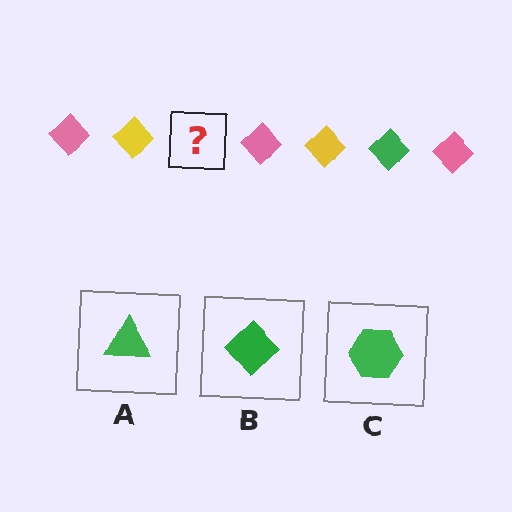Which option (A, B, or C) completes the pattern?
B.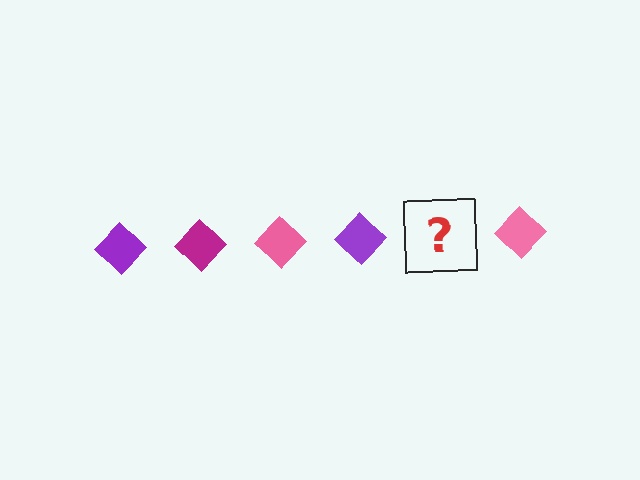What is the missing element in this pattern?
The missing element is a magenta diamond.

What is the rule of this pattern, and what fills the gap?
The rule is that the pattern cycles through purple, magenta, pink diamonds. The gap should be filled with a magenta diamond.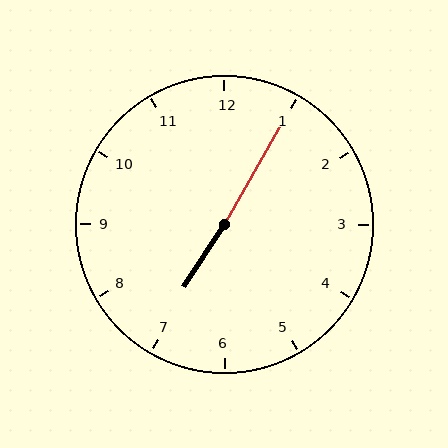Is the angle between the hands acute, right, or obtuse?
It is obtuse.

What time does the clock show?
7:05.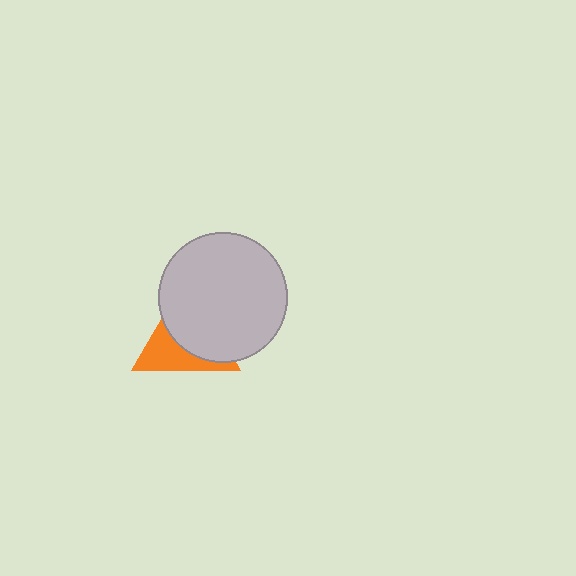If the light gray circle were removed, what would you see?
You would see the complete orange triangle.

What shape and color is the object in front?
The object in front is a light gray circle.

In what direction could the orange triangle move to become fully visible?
The orange triangle could move toward the lower-left. That would shift it out from behind the light gray circle entirely.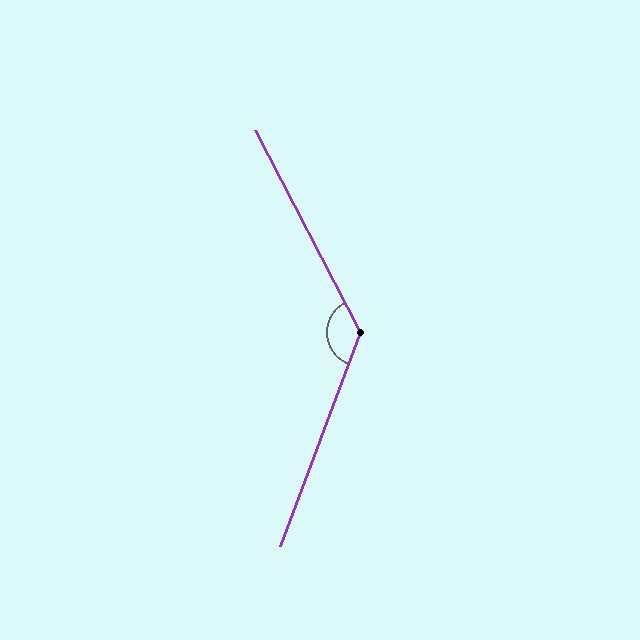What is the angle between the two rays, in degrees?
Approximately 132 degrees.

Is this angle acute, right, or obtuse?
It is obtuse.